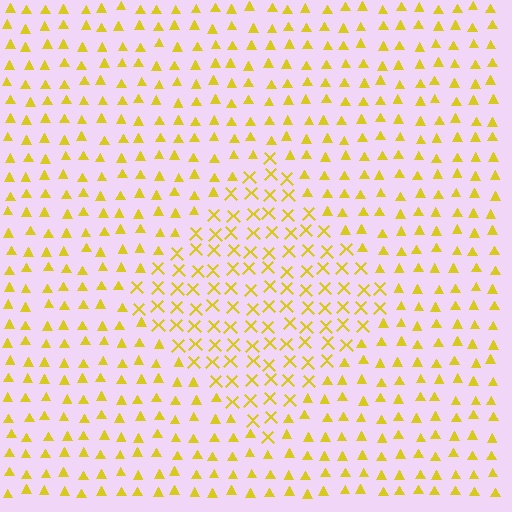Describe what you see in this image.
The image is filled with small yellow elements arranged in a uniform grid. A diamond-shaped region contains X marks, while the surrounding area contains triangles. The boundary is defined purely by the change in element shape.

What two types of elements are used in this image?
The image uses X marks inside the diamond region and triangles outside it.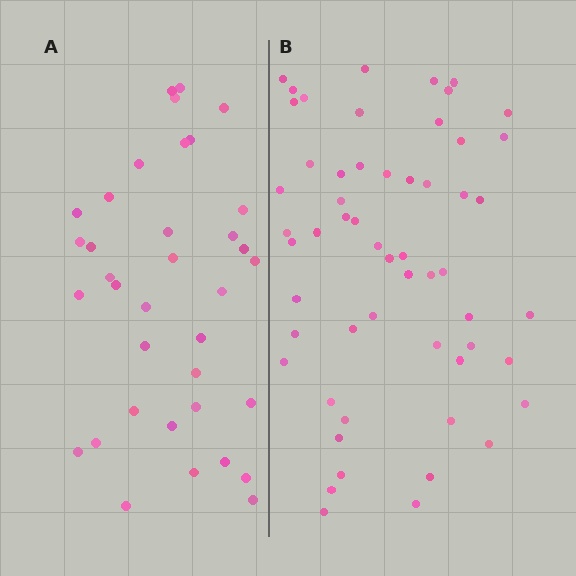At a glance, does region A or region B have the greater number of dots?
Region B (the right region) has more dots.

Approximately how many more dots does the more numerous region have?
Region B has approximately 20 more dots than region A.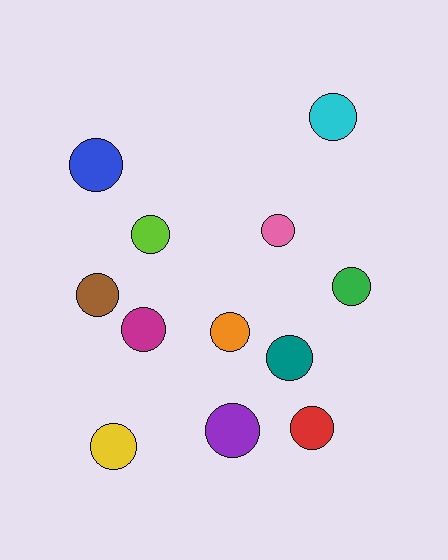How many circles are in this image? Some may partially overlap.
There are 12 circles.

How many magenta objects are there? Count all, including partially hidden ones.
There is 1 magenta object.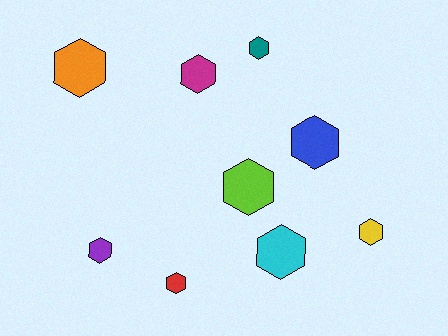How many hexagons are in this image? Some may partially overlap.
There are 9 hexagons.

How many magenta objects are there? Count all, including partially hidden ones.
There is 1 magenta object.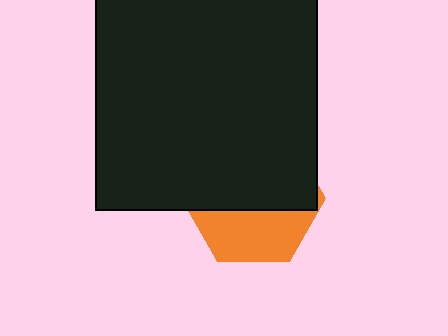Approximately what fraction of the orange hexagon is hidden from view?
Roughly 62% of the orange hexagon is hidden behind the black square.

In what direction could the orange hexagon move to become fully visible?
The orange hexagon could move down. That would shift it out from behind the black square entirely.